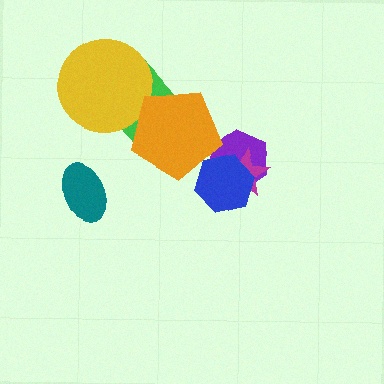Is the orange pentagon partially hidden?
Yes, it is partially covered by another shape.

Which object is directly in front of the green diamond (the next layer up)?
The yellow circle is directly in front of the green diamond.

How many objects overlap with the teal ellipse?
0 objects overlap with the teal ellipse.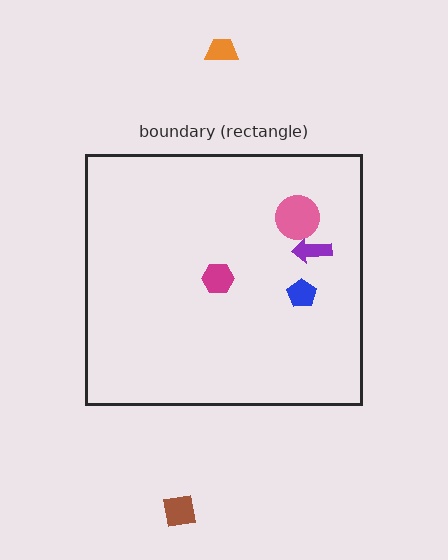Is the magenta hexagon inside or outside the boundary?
Inside.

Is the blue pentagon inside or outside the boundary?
Inside.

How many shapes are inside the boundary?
4 inside, 2 outside.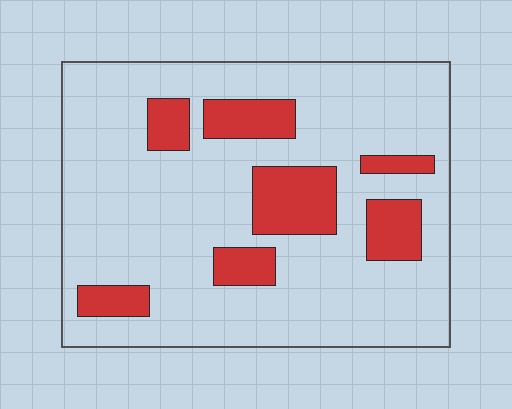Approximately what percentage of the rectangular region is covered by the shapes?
Approximately 20%.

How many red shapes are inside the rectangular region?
7.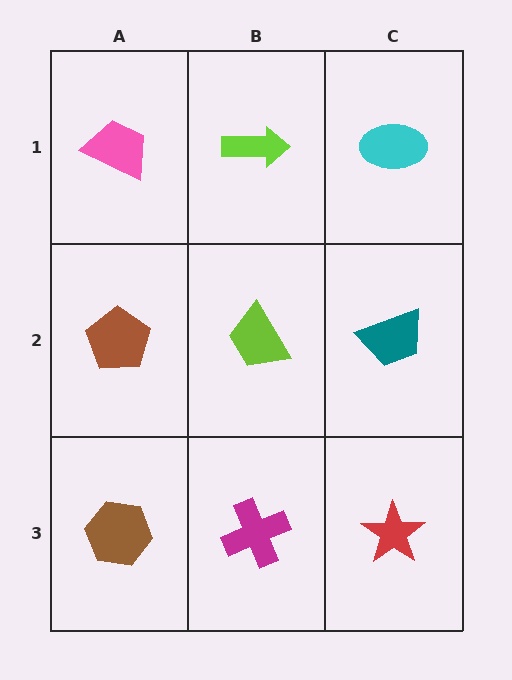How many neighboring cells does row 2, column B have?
4.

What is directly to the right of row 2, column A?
A lime trapezoid.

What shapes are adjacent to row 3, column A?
A brown pentagon (row 2, column A), a magenta cross (row 3, column B).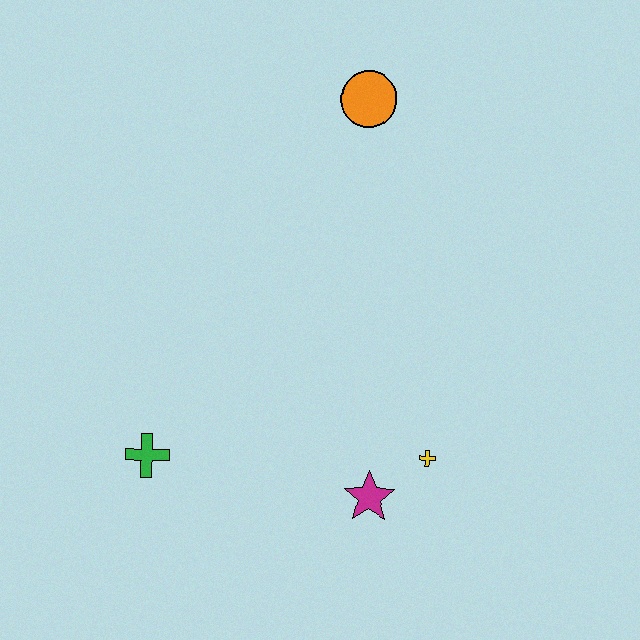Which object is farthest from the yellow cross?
The orange circle is farthest from the yellow cross.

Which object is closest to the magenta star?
The yellow cross is closest to the magenta star.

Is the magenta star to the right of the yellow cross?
No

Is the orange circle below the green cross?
No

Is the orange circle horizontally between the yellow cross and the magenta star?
No